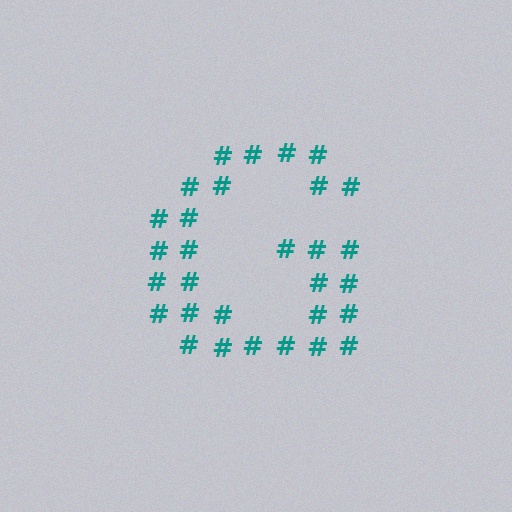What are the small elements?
The small elements are hash symbols.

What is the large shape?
The large shape is the letter G.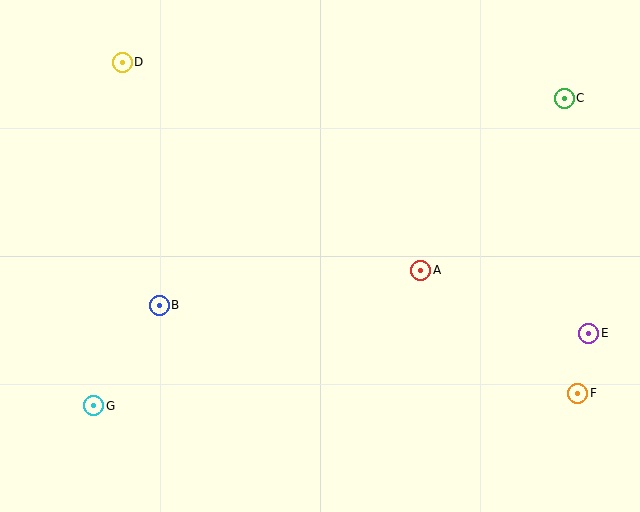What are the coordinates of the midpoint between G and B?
The midpoint between G and B is at (127, 355).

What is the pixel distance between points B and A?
The distance between B and A is 264 pixels.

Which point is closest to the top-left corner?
Point D is closest to the top-left corner.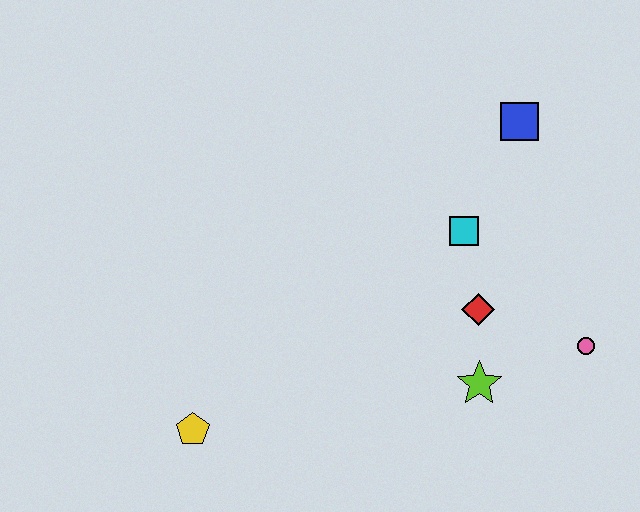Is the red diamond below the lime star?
No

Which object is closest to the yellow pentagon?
The lime star is closest to the yellow pentagon.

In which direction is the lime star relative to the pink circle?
The lime star is to the left of the pink circle.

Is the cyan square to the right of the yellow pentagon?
Yes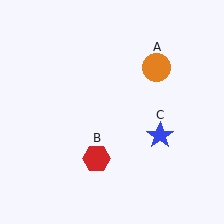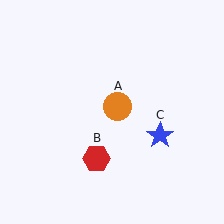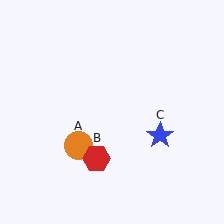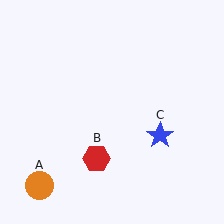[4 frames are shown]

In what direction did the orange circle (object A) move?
The orange circle (object A) moved down and to the left.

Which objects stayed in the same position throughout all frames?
Red hexagon (object B) and blue star (object C) remained stationary.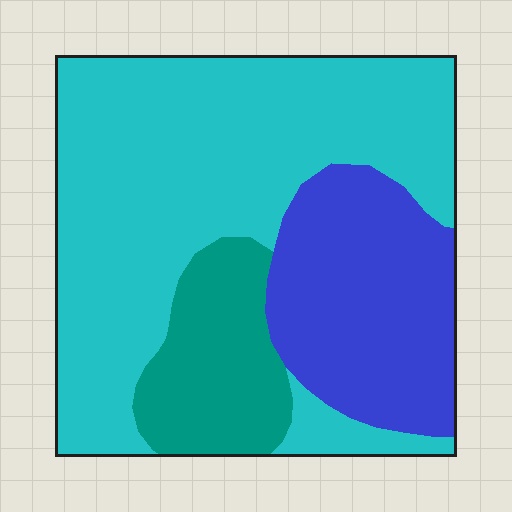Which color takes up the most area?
Cyan, at roughly 60%.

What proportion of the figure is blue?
Blue covers roughly 25% of the figure.